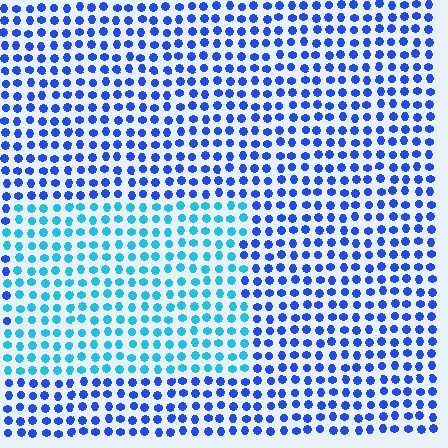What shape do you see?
I see a rectangle.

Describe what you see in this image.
The image is filled with small blue elements in a uniform arrangement. A rectangle-shaped region is visible where the elements are tinted to a slightly different hue, forming a subtle color boundary.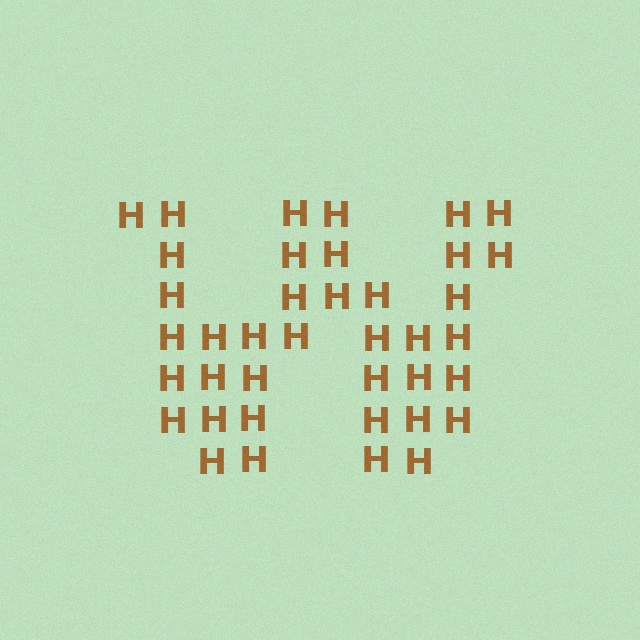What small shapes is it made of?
It is made of small letter H's.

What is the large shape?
The large shape is the letter W.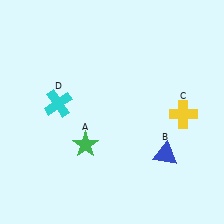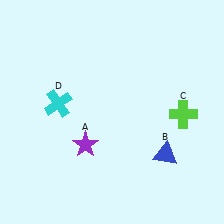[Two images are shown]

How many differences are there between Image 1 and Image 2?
There are 2 differences between the two images.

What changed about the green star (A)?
In Image 1, A is green. In Image 2, it changed to purple.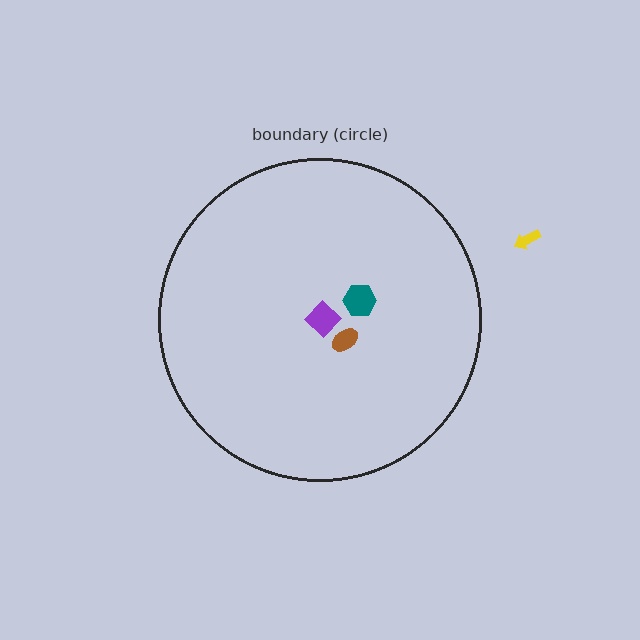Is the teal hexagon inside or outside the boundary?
Inside.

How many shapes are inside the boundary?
3 inside, 1 outside.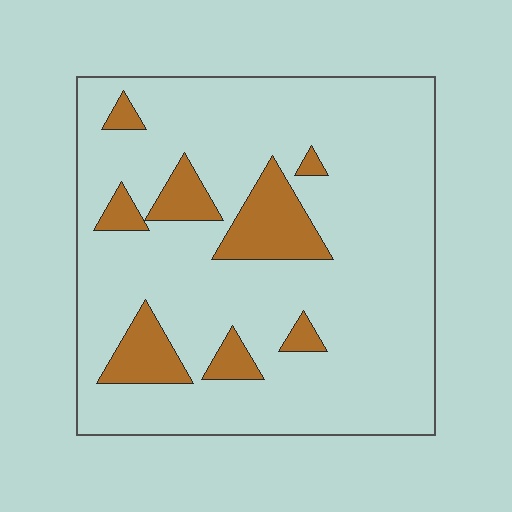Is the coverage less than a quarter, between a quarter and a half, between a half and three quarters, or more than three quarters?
Less than a quarter.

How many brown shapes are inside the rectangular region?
8.